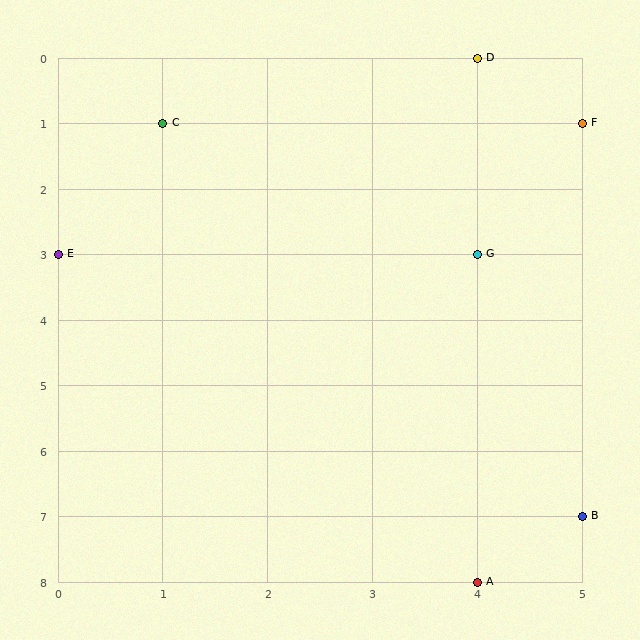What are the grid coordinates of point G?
Point G is at grid coordinates (4, 3).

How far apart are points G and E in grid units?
Points G and E are 4 columns apart.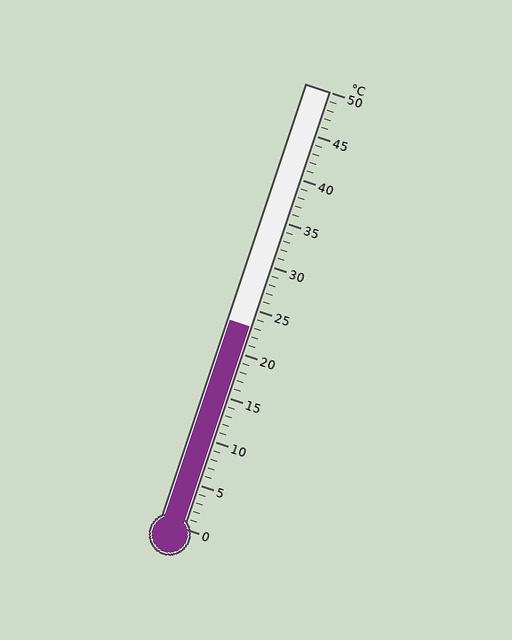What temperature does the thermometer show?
The thermometer shows approximately 23°C.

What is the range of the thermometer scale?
The thermometer scale ranges from 0°C to 50°C.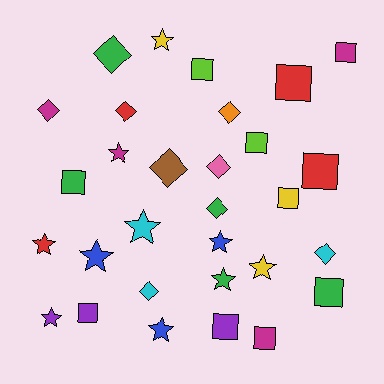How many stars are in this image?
There are 10 stars.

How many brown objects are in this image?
There is 1 brown object.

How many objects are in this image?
There are 30 objects.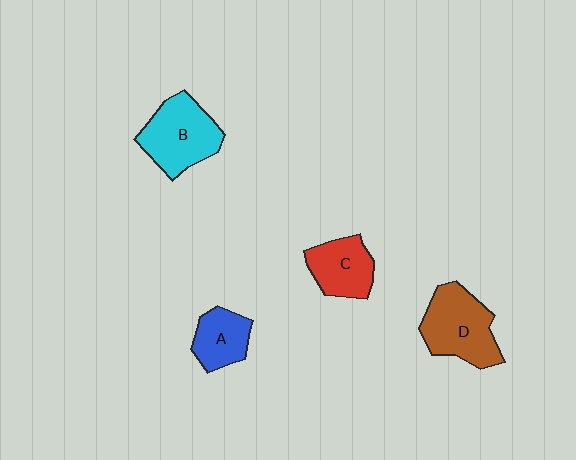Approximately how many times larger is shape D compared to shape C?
Approximately 1.4 times.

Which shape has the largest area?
Shape D (brown).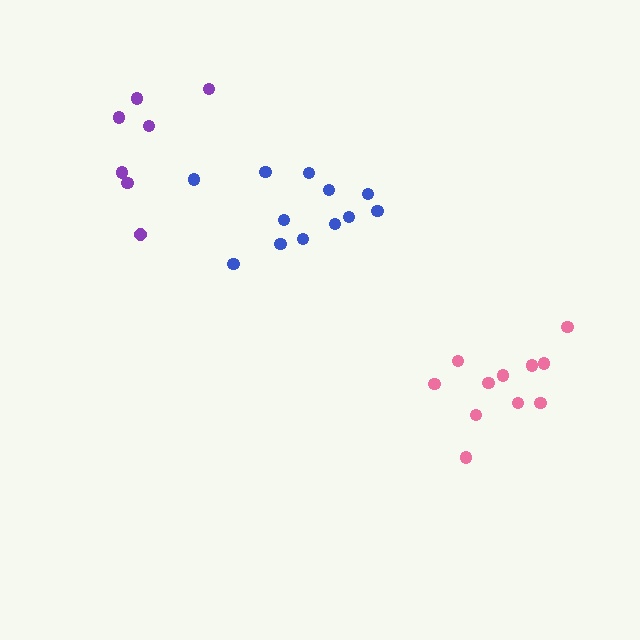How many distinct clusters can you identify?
There are 3 distinct clusters.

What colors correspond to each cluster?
The clusters are colored: blue, purple, pink.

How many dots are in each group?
Group 1: 12 dots, Group 2: 7 dots, Group 3: 11 dots (30 total).